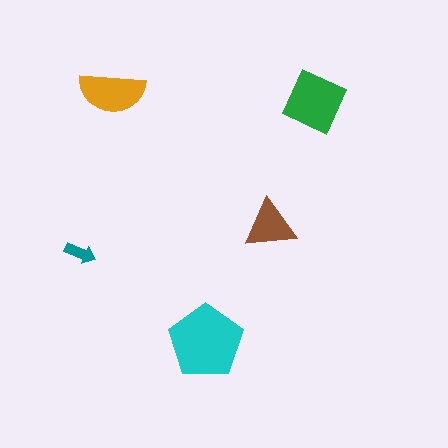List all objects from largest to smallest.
The cyan pentagon, the green square, the orange semicircle, the brown triangle, the teal arrow.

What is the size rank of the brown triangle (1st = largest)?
4th.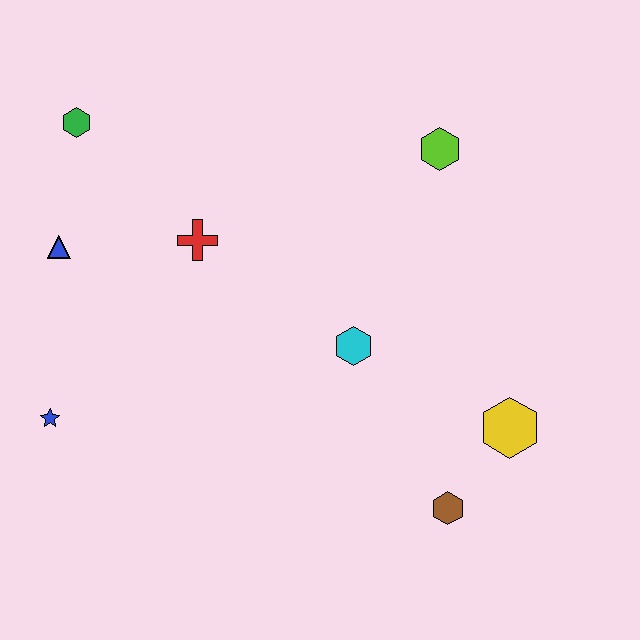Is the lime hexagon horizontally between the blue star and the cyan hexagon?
No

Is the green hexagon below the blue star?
No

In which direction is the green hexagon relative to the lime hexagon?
The green hexagon is to the left of the lime hexagon.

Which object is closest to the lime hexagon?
The cyan hexagon is closest to the lime hexagon.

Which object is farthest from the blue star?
The lime hexagon is farthest from the blue star.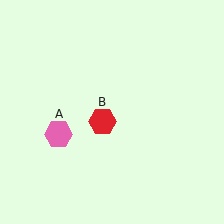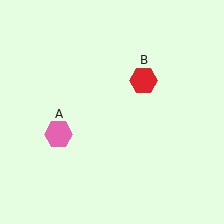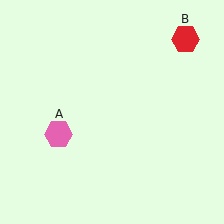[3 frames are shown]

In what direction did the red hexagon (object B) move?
The red hexagon (object B) moved up and to the right.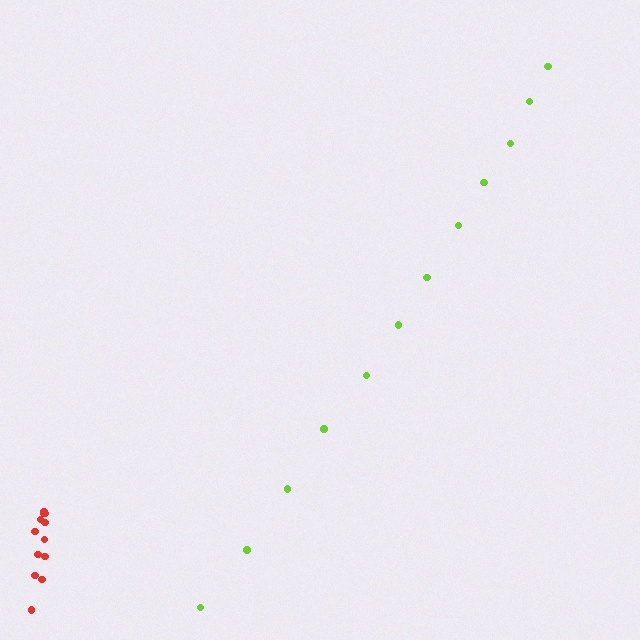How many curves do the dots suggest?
There are 2 distinct paths.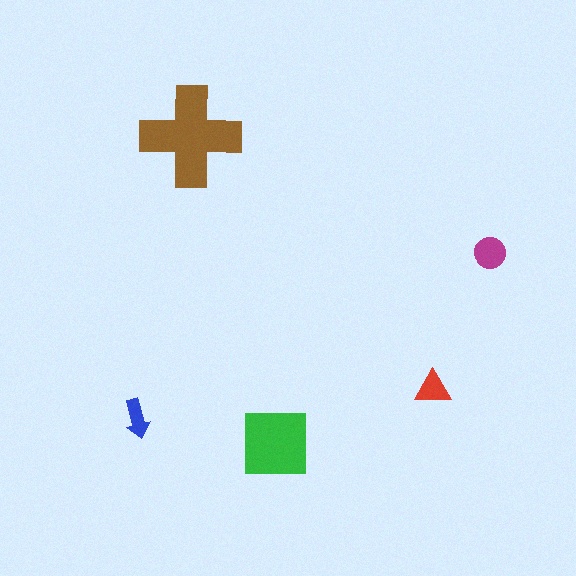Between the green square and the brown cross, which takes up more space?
The brown cross.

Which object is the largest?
The brown cross.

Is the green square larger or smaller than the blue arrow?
Larger.